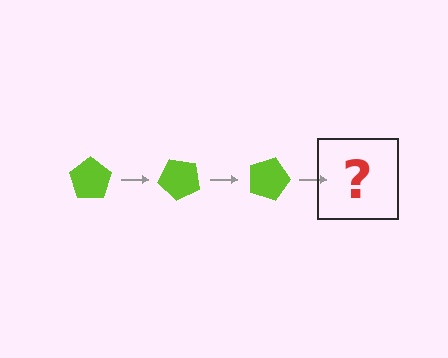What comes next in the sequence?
The next element should be a lime pentagon rotated 135 degrees.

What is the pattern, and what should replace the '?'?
The pattern is that the pentagon rotates 45 degrees each step. The '?' should be a lime pentagon rotated 135 degrees.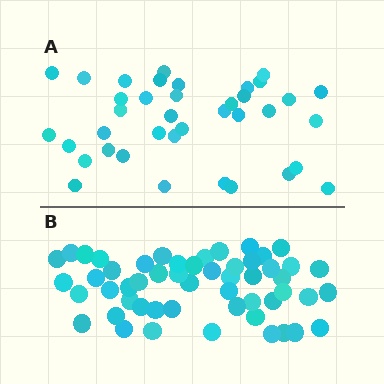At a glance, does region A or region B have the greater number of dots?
Region B (the bottom region) has more dots.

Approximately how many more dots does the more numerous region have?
Region B has approximately 15 more dots than region A.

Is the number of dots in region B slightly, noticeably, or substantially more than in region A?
Region B has noticeably more, but not dramatically so. The ratio is roughly 1.4 to 1.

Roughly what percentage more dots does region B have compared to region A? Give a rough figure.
About 40% more.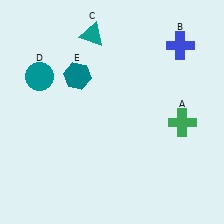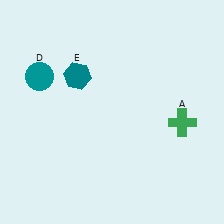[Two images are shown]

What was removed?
The blue cross (B), the teal triangle (C) were removed in Image 2.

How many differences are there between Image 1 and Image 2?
There are 2 differences between the two images.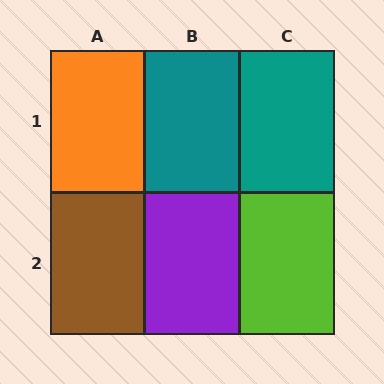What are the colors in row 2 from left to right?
Brown, purple, lime.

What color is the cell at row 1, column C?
Teal.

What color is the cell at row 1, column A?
Orange.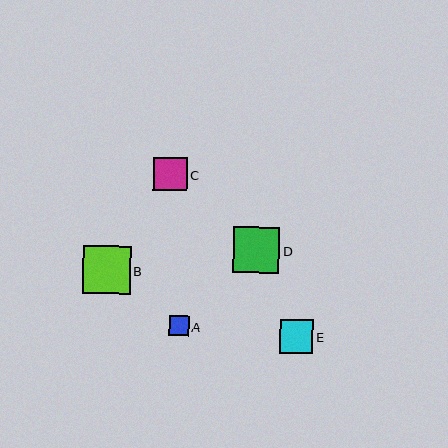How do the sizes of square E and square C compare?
Square E and square C are approximately the same size.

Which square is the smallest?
Square A is the smallest with a size of approximately 20 pixels.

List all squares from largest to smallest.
From largest to smallest: B, D, E, C, A.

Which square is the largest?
Square B is the largest with a size of approximately 48 pixels.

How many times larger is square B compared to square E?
Square B is approximately 1.4 times the size of square E.